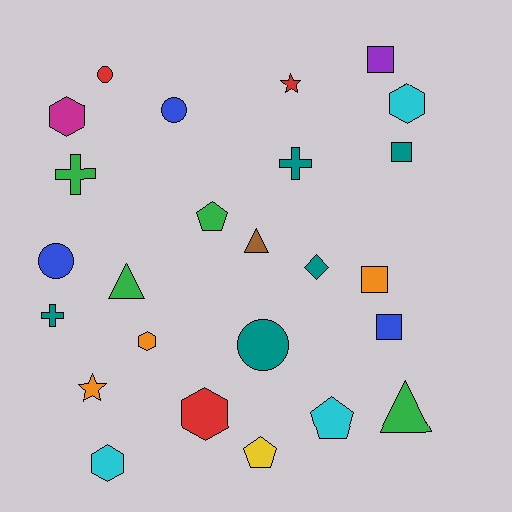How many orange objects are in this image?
There are 3 orange objects.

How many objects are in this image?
There are 25 objects.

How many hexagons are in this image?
There are 5 hexagons.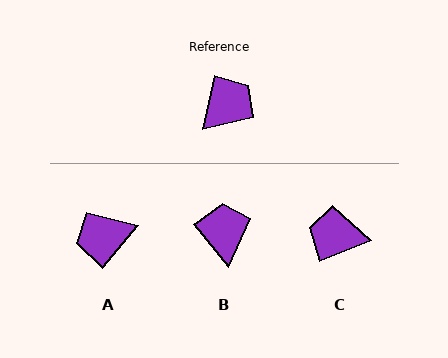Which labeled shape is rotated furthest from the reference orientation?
A, about 152 degrees away.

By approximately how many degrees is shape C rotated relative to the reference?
Approximately 124 degrees counter-clockwise.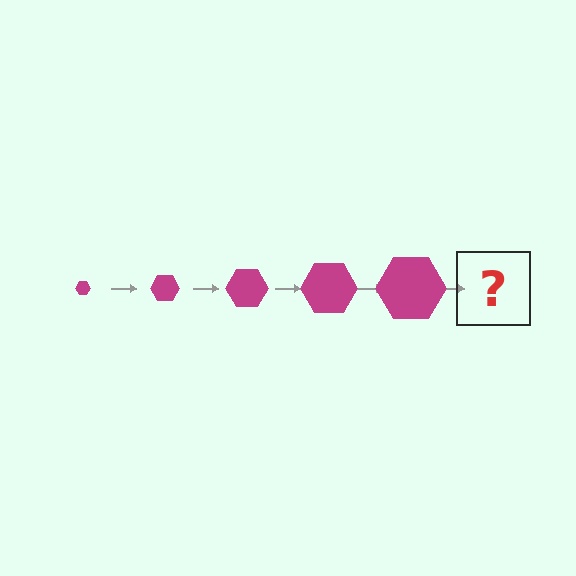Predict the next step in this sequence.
The next step is a magenta hexagon, larger than the previous one.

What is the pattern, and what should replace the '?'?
The pattern is that the hexagon gets progressively larger each step. The '?' should be a magenta hexagon, larger than the previous one.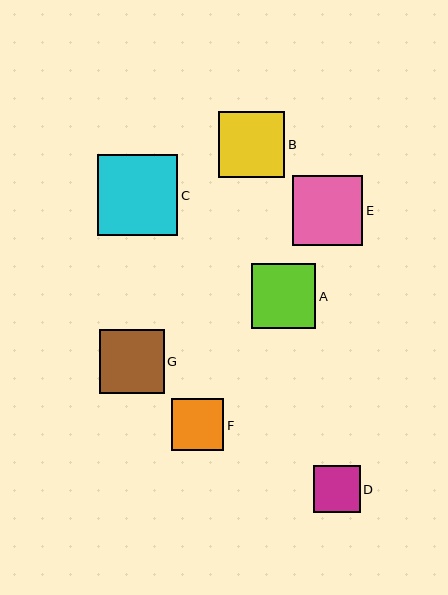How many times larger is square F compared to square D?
Square F is approximately 1.1 times the size of square D.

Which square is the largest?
Square C is the largest with a size of approximately 80 pixels.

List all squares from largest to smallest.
From largest to smallest: C, E, B, A, G, F, D.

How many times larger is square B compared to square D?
Square B is approximately 1.4 times the size of square D.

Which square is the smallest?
Square D is the smallest with a size of approximately 47 pixels.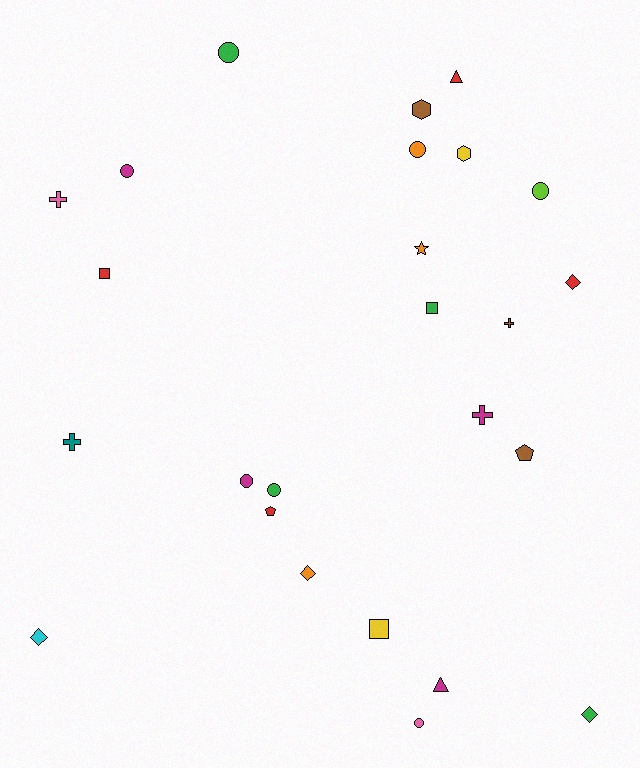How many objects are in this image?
There are 25 objects.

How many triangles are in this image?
There are 2 triangles.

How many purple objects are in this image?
There are no purple objects.